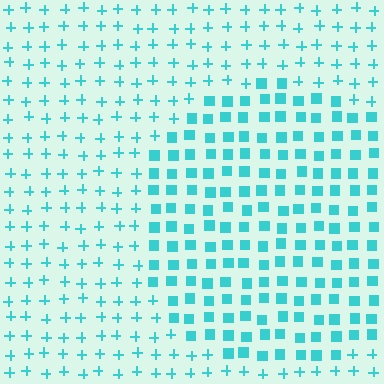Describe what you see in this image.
The image is filled with small cyan elements arranged in a uniform grid. A circle-shaped region contains squares, while the surrounding area contains plus signs. The boundary is defined purely by the change in element shape.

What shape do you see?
I see a circle.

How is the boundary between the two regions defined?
The boundary is defined by a change in element shape: squares inside vs. plus signs outside. All elements share the same color and spacing.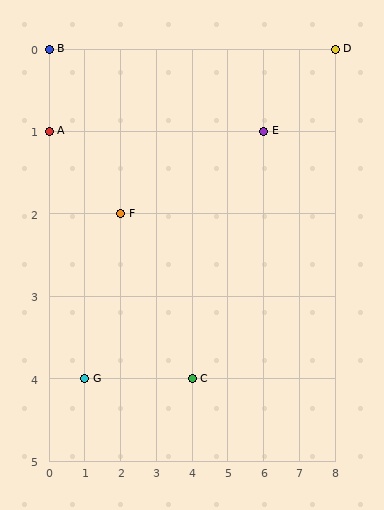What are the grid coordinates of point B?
Point B is at grid coordinates (0, 0).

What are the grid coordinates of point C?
Point C is at grid coordinates (4, 4).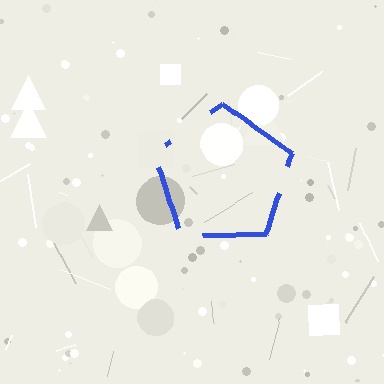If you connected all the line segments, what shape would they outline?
They would outline a pentagon.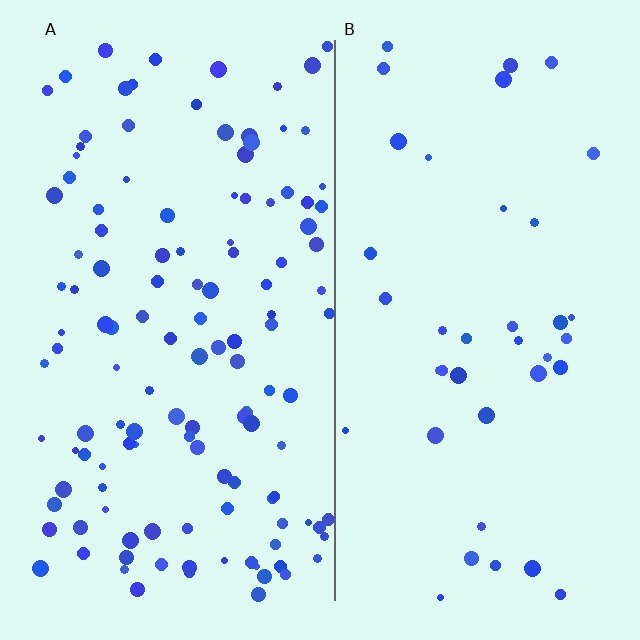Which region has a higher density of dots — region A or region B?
A (the left).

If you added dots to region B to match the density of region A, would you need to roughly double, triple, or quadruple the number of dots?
Approximately triple.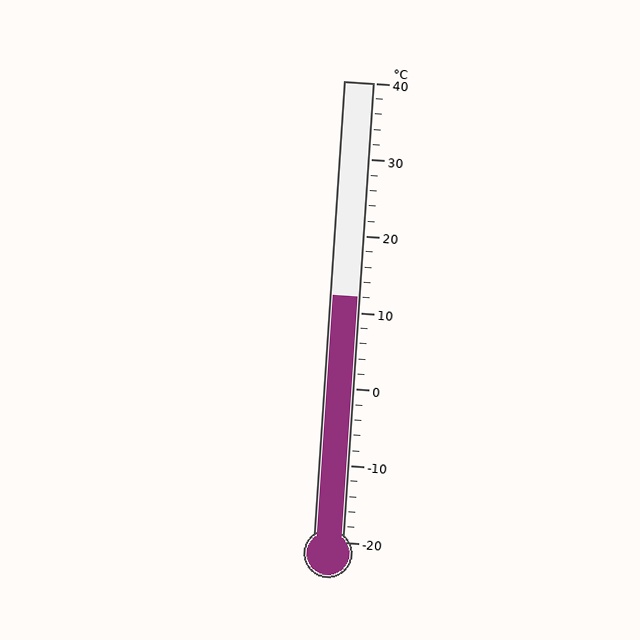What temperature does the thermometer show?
The thermometer shows approximately 12°C.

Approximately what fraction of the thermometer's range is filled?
The thermometer is filled to approximately 55% of its range.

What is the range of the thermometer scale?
The thermometer scale ranges from -20°C to 40°C.